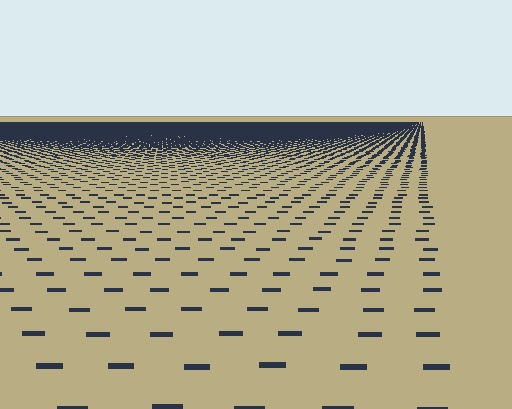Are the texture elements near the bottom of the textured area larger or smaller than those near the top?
Larger. Near the bottom, elements are closer to the viewer and appear at a bigger on-screen size.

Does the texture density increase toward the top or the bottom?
Density increases toward the top.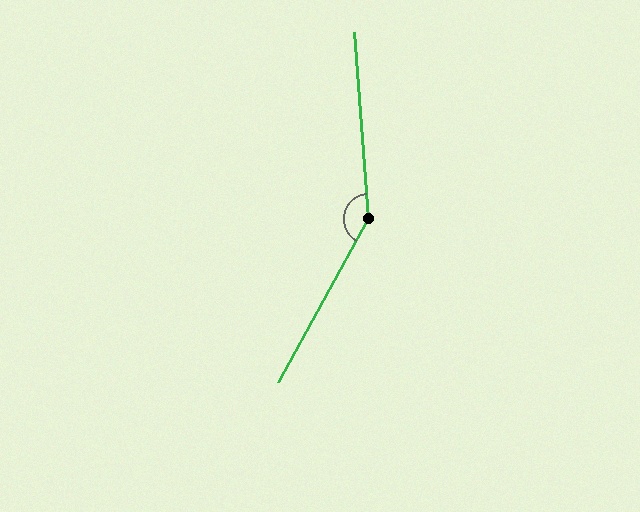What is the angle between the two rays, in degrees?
Approximately 147 degrees.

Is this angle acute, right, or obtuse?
It is obtuse.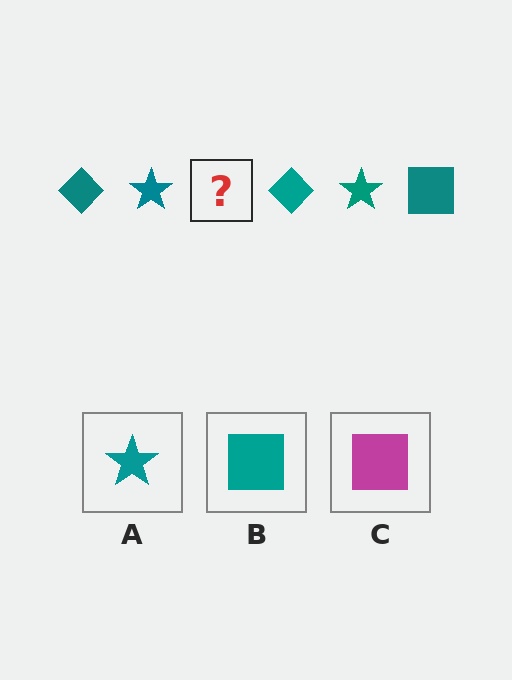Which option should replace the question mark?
Option B.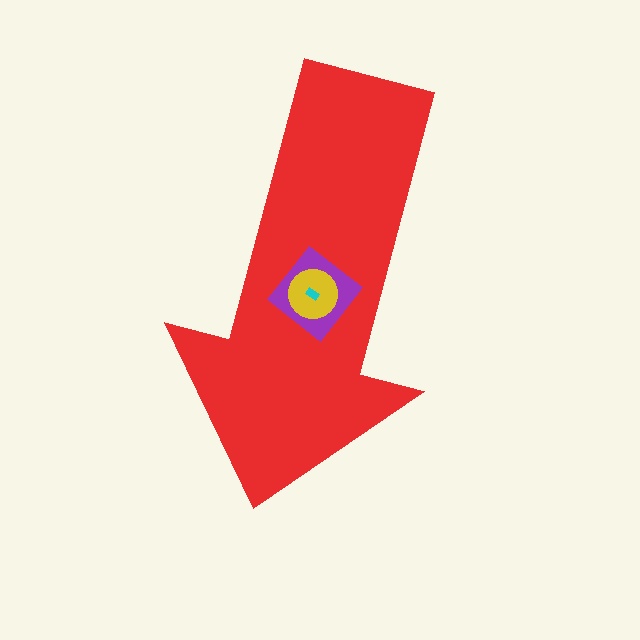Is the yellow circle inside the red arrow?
Yes.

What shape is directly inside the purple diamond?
The yellow circle.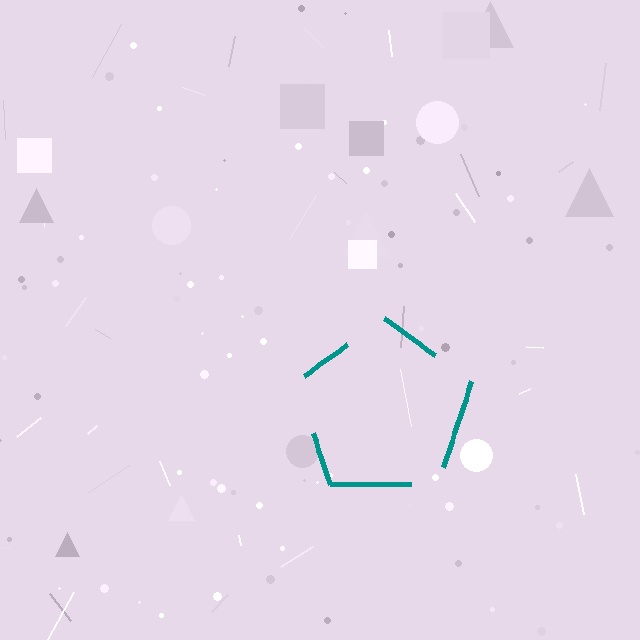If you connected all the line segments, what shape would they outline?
They would outline a pentagon.